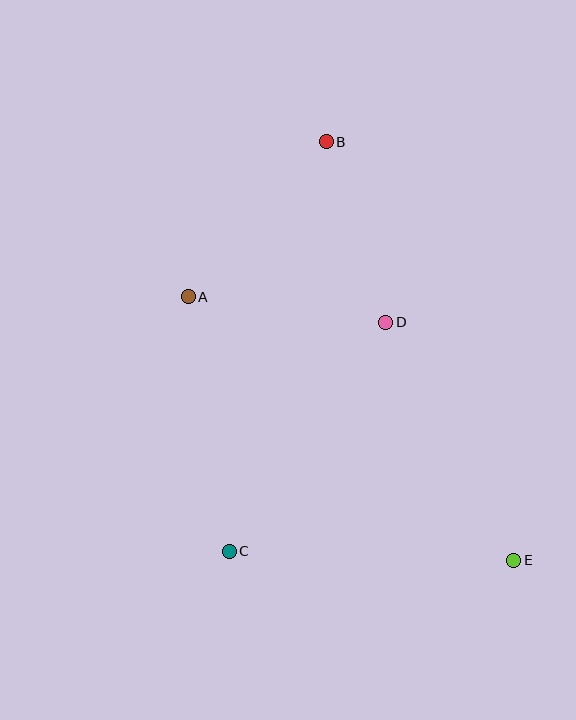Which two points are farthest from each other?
Points B and E are farthest from each other.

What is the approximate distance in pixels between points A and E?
The distance between A and E is approximately 419 pixels.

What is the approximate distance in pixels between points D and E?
The distance between D and E is approximately 270 pixels.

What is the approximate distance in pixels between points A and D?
The distance between A and D is approximately 199 pixels.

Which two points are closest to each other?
Points B and D are closest to each other.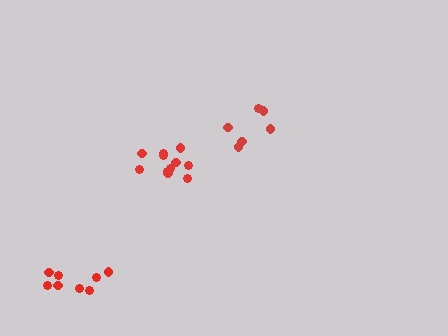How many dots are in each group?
Group 1: 11 dots, Group 2: 8 dots, Group 3: 6 dots (25 total).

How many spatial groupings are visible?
There are 3 spatial groupings.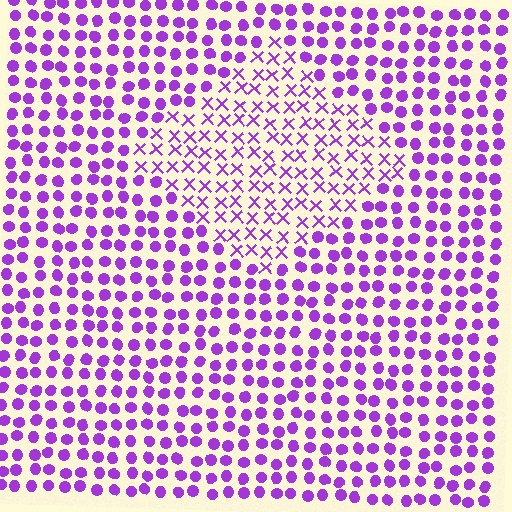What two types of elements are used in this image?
The image uses X marks inside the diamond region and circles outside it.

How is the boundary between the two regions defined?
The boundary is defined by a change in element shape: X marks inside vs. circles outside. All elements share the same color and spacing.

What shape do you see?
I see a diamond.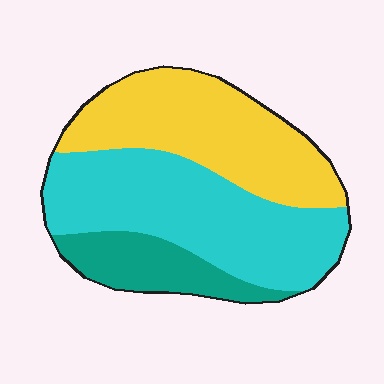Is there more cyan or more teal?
Cyan.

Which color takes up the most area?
Cyan, at roughly 45%.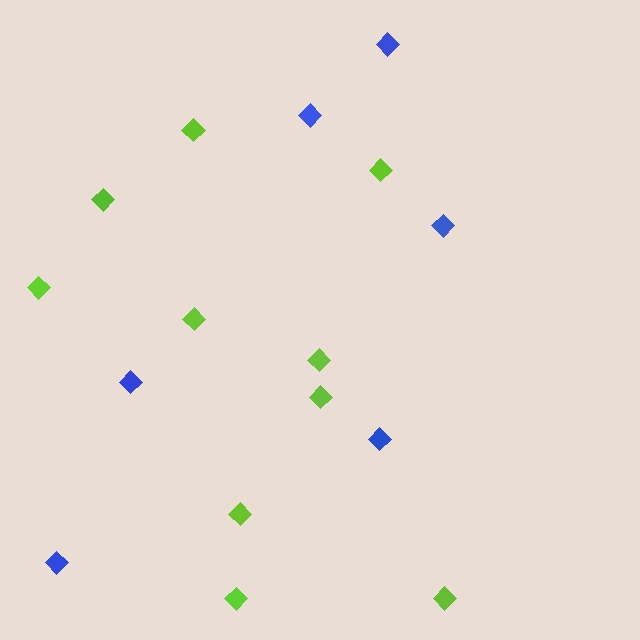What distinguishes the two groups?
There are 2 groups: one group of lime diamonds (10) and one group of blue diamonds (6).